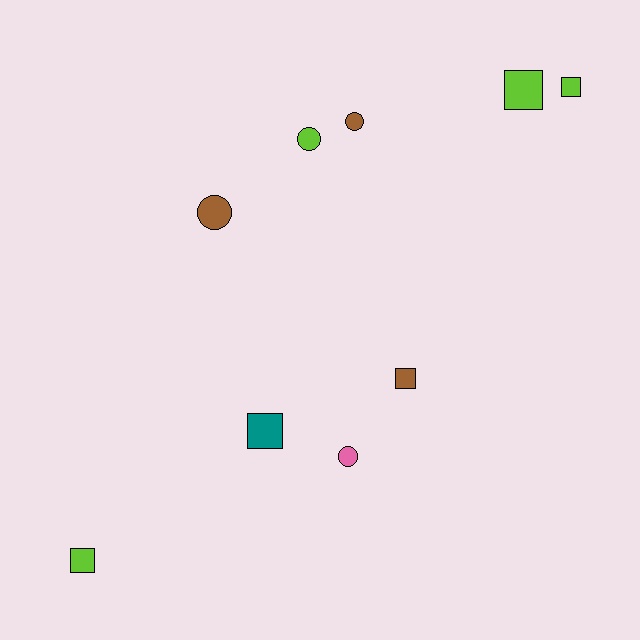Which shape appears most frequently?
Square, with 5 objects.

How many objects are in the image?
There are 9 objects.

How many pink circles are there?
There is 1 pink circle.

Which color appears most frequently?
Lime, with 4 objects.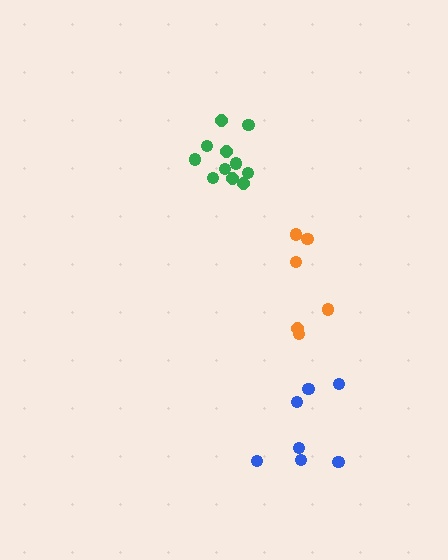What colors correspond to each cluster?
The clusters are colored: orange, green, blue.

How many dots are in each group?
Group 1: 6 dots, Group 2: 11 dots, Group 3: 7 dots (24 total).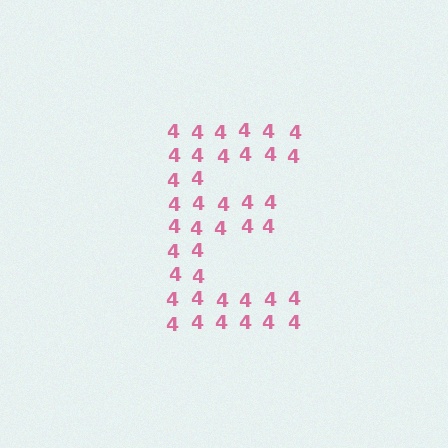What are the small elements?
The small elements are digit 4's.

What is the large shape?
The large shape is the letter E.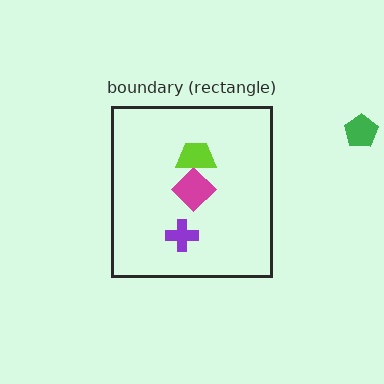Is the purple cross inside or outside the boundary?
Inside.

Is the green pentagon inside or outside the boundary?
Outside.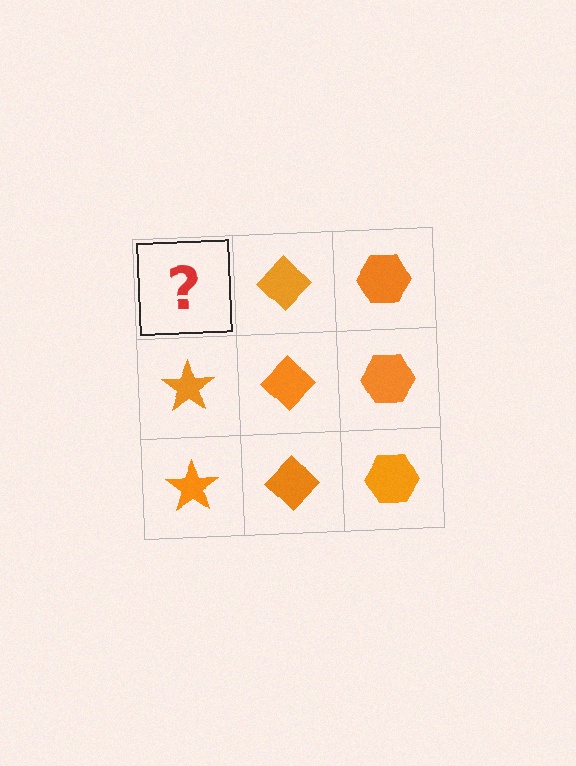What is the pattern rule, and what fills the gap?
The rule is that each column has a consistent shape. The gap should be filled with an orange star.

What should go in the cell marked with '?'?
The missing cell should contain an orange star.